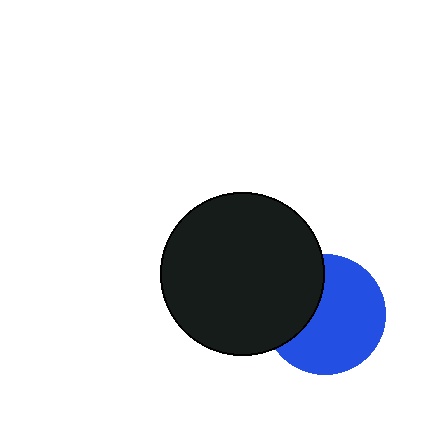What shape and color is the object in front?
The object in front is a black circle.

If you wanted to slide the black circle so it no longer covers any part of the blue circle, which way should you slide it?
Slide it left — that is the most direct way to separate the two shapes.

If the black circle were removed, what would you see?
You would see the complete blue circle.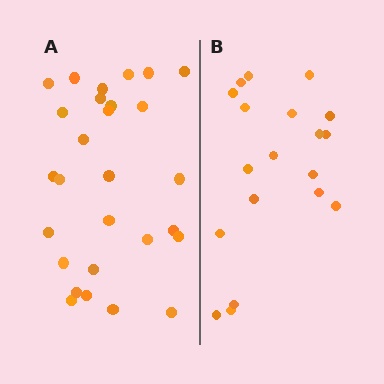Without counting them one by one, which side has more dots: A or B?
Region A (the left region) has more dots.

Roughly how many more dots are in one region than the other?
Region A has roughly 8 or so more dots than region B.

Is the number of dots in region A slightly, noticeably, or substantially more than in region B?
Region A has substantially more. The ratio is roughly 1.5 to 1.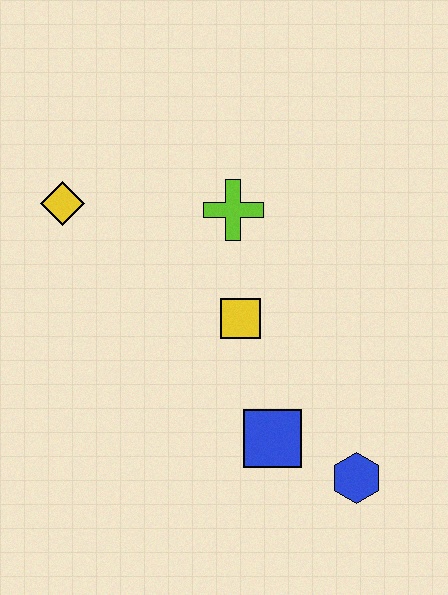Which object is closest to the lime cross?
The yellow square is closest to the lime cross.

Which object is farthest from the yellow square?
The yellow diamond is farthest from the yellow square.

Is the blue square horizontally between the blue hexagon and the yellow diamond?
Yes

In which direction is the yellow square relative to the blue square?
The yellow square is above the blue square.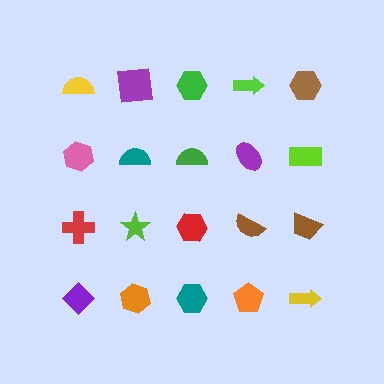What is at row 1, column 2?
A purple square.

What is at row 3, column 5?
A brown trapezoid.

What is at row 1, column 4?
A lime arrow.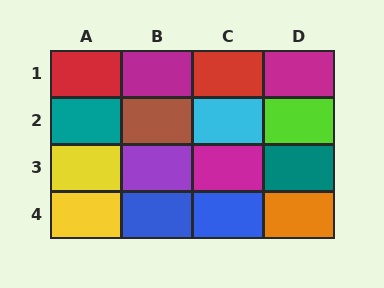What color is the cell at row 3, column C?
Magenta.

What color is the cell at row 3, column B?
Purple.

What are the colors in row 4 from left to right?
Yellow, blue, blue, orange.